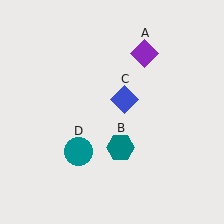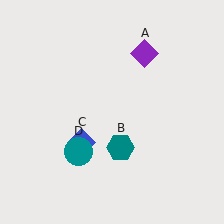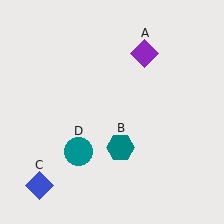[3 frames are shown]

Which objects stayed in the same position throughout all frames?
Purple diamond (object A) and teal hexagon (object B) and teal circle (object D) remained stationary.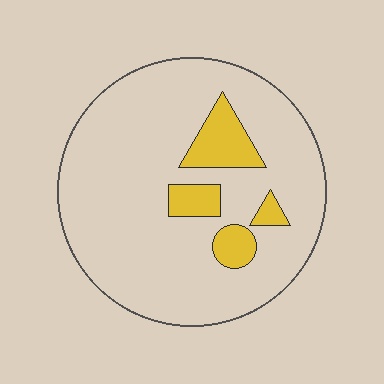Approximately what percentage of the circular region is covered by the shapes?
Approximately 15%.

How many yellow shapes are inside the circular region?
4.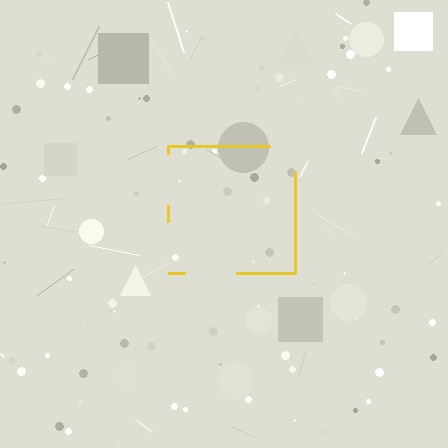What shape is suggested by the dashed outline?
The dashed outline suggests a square.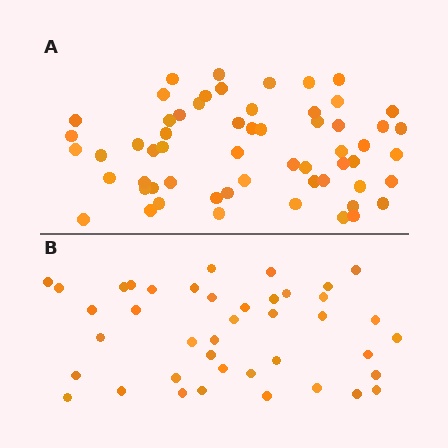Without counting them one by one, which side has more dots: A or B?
Region A (the top region) has more dots.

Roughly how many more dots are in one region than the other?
Region A has approximately 20 more dots than region B.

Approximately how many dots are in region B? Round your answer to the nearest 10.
About 40 dots. (The exact count is 41, which rounds to 40.)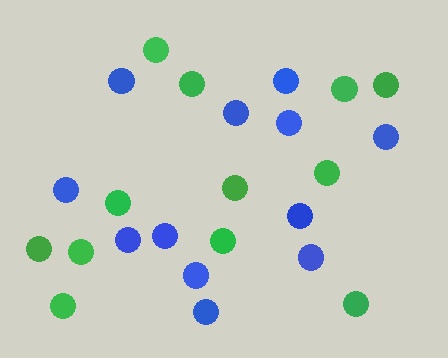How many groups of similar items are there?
There are 2 groups: one group of blue circles (12) and one group of green circles (12).